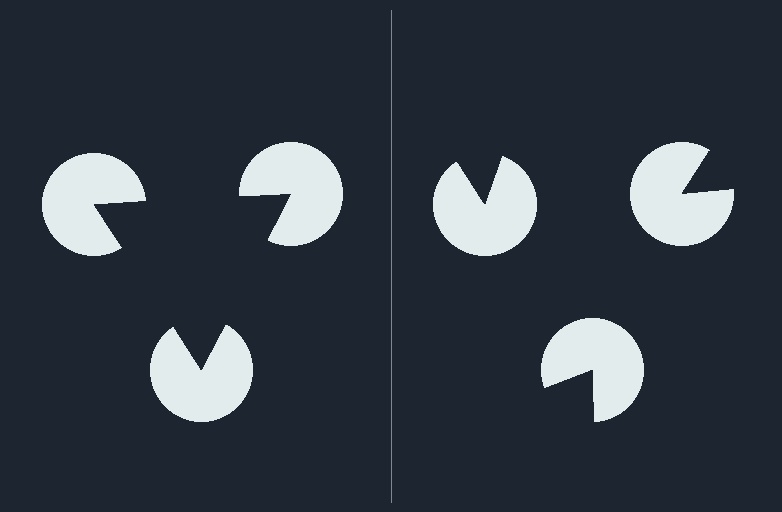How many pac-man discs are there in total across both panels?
6 — 3 on each side.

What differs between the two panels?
The pac-man discs are positioned identically on both sides; only the wedge orientations differ. On the left they align to a triangle; on the right they are misaligned.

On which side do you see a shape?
An illusory triangle appears on the left side. On the right side the wedge cuts are rotated, so no coherent shape forms.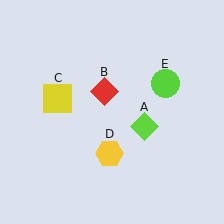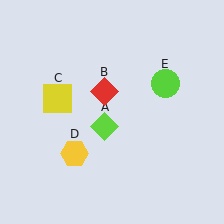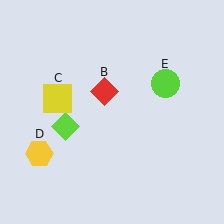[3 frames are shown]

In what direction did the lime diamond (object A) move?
The lime diamond (object A) moved left.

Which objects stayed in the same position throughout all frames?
Red diamond (object B) and yellow square (object C) and lime circle (object E) remained stationary.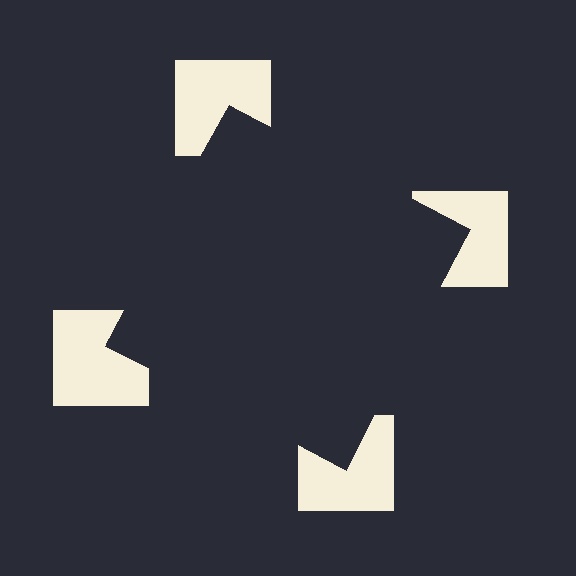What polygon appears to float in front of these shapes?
An illusory square — its edges are inferred from the aligned wedge cuts in the notched squares, not physically drawn.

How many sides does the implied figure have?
4 sides.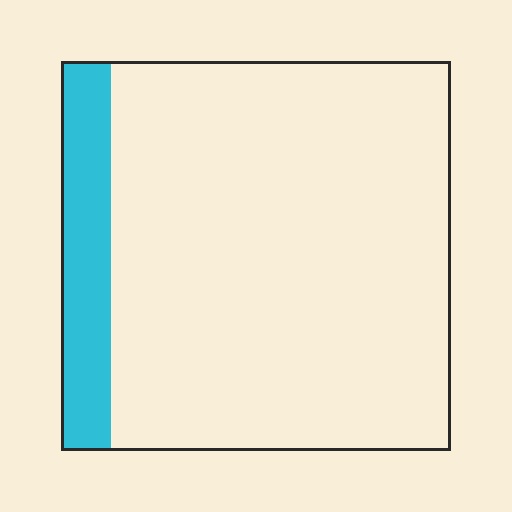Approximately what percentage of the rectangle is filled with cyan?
Approximately 15%.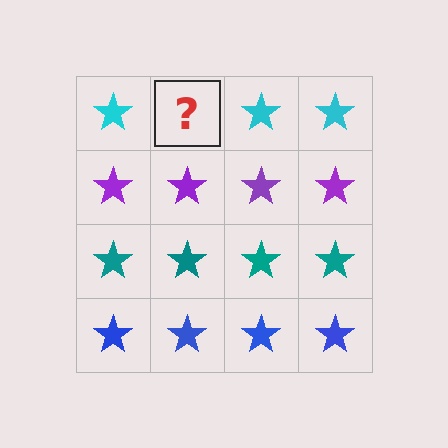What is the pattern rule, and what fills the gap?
The rule is that each row has a consistent color. The gap should be filled with a cyan star.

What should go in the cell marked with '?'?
The missing cell should contain a cyan star.